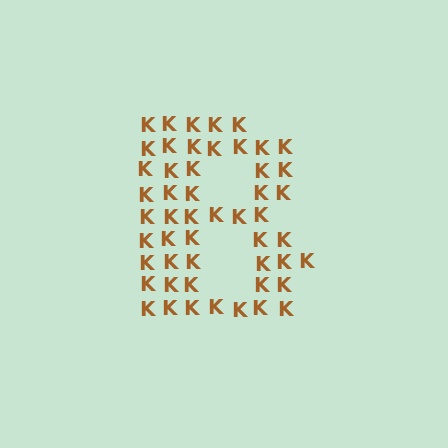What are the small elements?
The small elements are letter K's.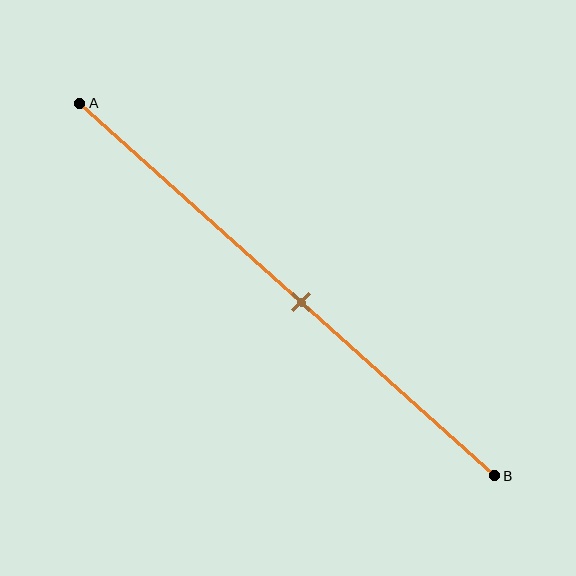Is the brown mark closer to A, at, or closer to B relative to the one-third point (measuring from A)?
The brown mark is closer to point B than the one-third point of segment AB.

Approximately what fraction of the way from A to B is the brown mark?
The brown mark is approximately 55% of the way from A to B.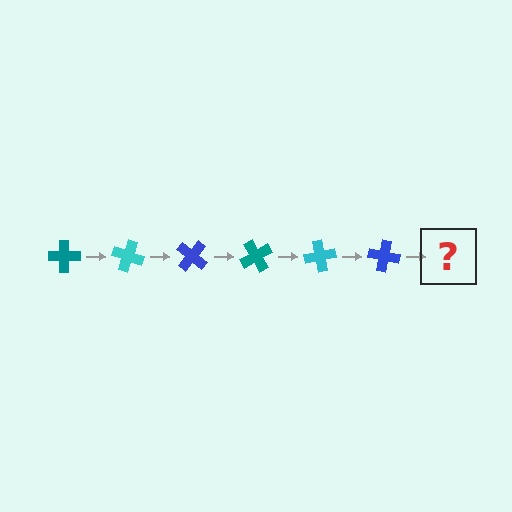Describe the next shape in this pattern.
It should be a teal cross, rotated 120 degrees from the start.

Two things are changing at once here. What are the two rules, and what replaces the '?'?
The two rules are that it rotates 20 degrees each step and the color cycles through teal, cyan, and blue. The '?' should be a teal cross, rotated 120 degrees from the start.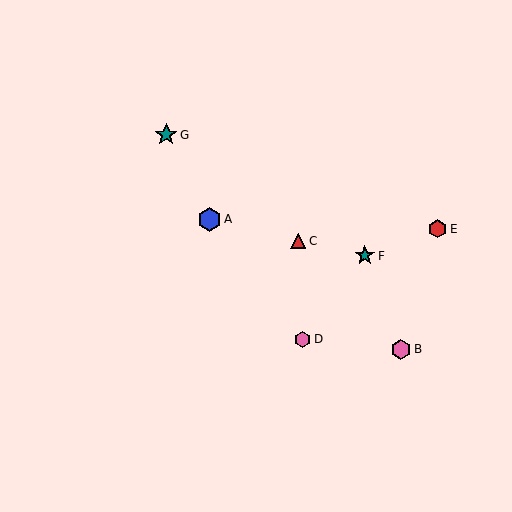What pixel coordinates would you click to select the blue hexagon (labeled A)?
Click at (209, 219) to select the blue hexagon A.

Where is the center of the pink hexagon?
The center of the pink hexagon is at (401, 349).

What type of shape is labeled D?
Shape D is a pink hexagon.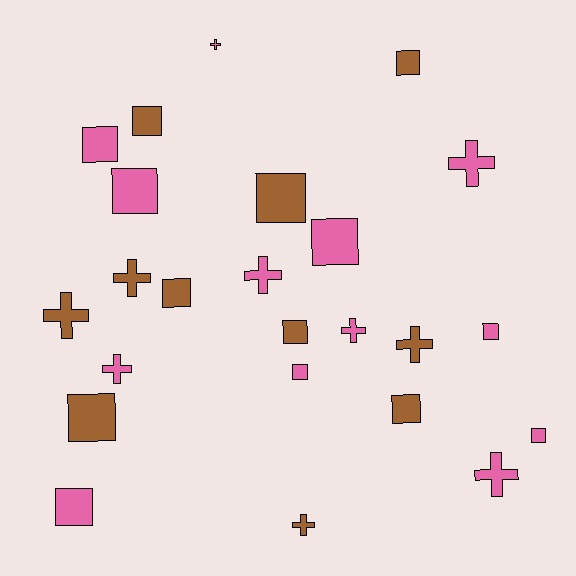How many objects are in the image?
There are 24 objects.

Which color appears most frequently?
Pink, with 13 objects.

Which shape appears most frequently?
Square, with 14 objects.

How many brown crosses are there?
There are 4 brown crosses.